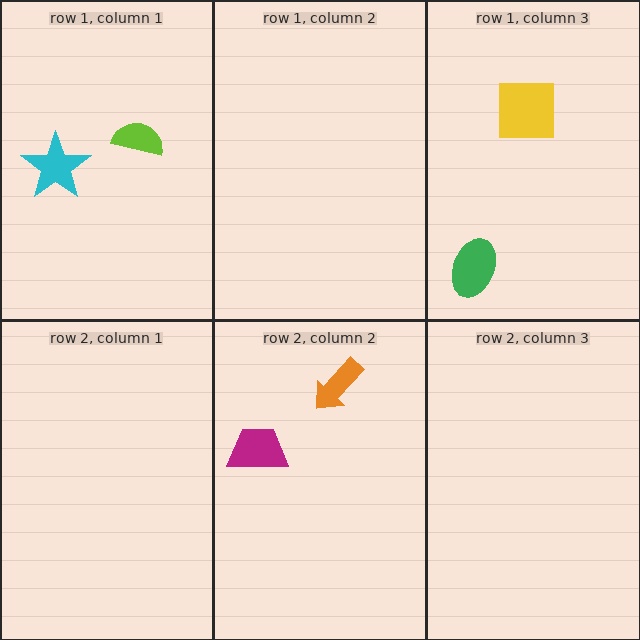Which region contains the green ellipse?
The row 1, column 3 region.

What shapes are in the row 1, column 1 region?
The lime semicircle, the cyan star.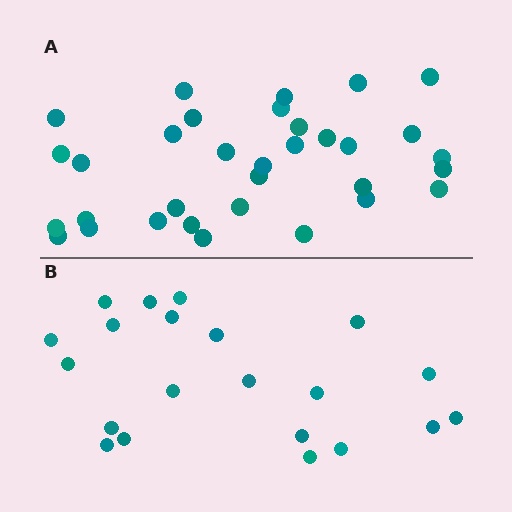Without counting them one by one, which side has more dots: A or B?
Region A (the top region) has more dots.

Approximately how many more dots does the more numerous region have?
Region A has roughly 12 or so more dots than region B.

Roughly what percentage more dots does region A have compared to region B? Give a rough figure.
About 55% more.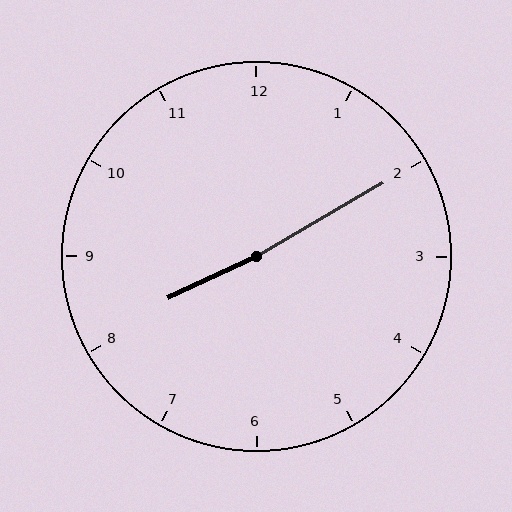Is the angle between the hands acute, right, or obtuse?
It is obtuse.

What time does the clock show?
8:10.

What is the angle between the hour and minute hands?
Approximately 175 degrees.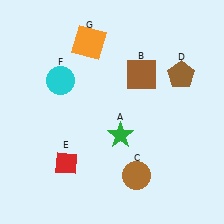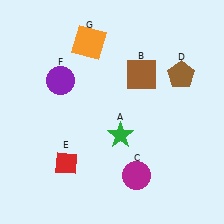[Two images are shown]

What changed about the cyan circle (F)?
In Image 1, F is cyan. In Image 2, it changed to purple.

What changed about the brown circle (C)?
In Image 1, C is brown. In Image 2, it changed to magenta.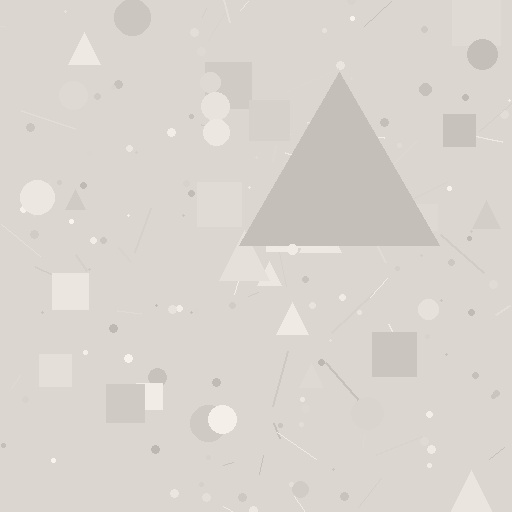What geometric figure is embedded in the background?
A triangle is embedded in the background.